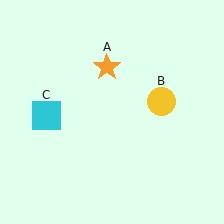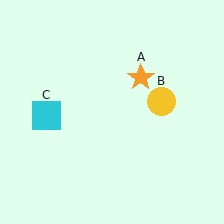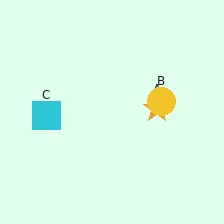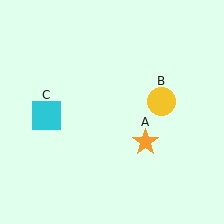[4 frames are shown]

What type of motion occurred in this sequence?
The orange star (object A) rotated clockwise around the center of the scene.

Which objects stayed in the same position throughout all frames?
Yellow circle (object B) and cyan square (object C) remained stationary.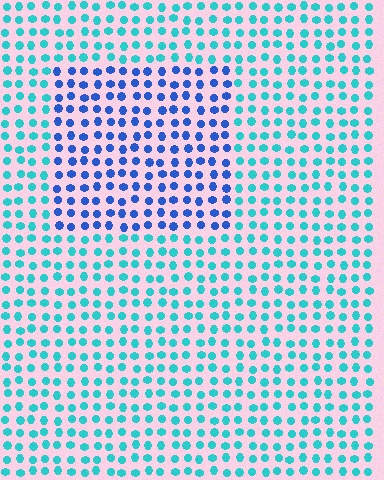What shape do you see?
I see a rectangle.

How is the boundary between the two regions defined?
The boundary is defined purely by a slight shift in hue (about 43 degrees). Spacing, size, and orientation are identical on both sides.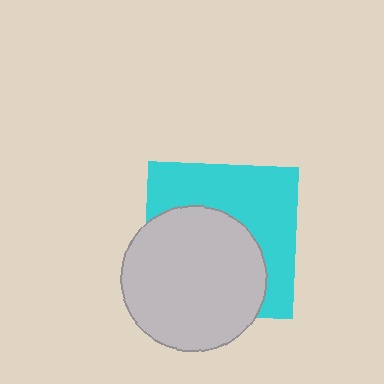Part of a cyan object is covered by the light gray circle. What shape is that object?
It is a square.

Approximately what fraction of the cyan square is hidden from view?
Roughly 53% of the cyan square is hidden behind the light gray circle.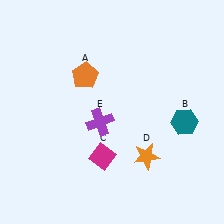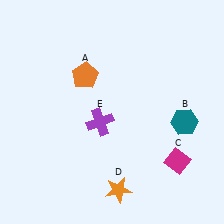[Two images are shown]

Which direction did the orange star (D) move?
The orange star (D) moved down.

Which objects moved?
The objects that moved are: the magenta diamond (C), the orange star (D).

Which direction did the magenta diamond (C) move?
The magenta diamond (C) moved right.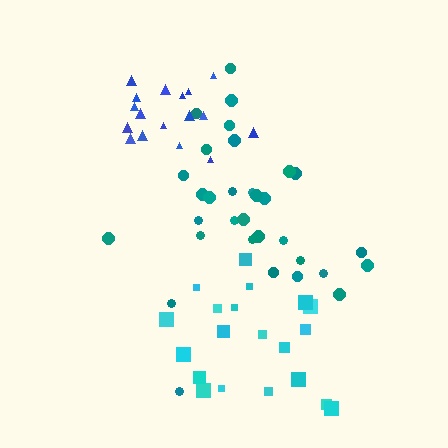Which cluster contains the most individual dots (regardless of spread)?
Teal (32).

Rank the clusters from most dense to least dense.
blue, teal, cyan.